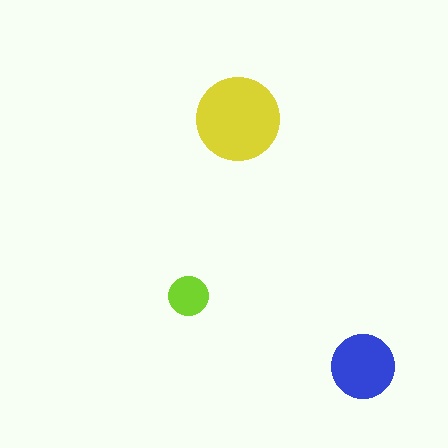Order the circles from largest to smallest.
the yellow one, the blue one, the lime one.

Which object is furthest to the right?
The blue circle is rightmost.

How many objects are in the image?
There are 3 objects in the image.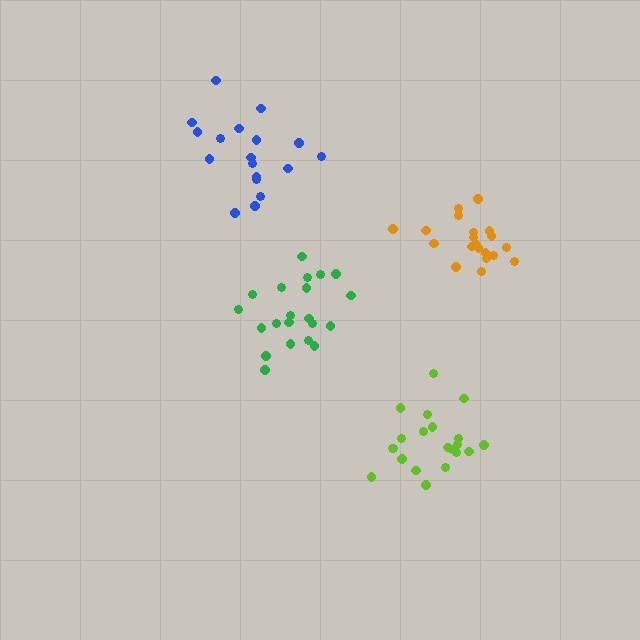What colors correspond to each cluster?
The clusters are colored: blue, lime, orange, green.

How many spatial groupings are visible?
There are 4 spatial groupings.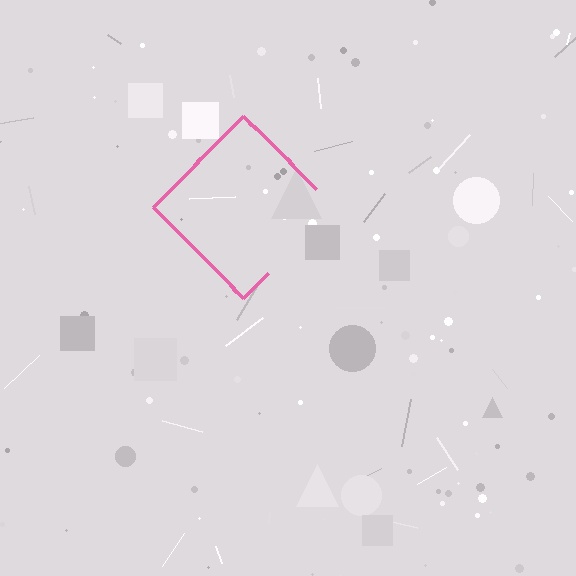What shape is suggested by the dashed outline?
The dashed outline suggests a diamond.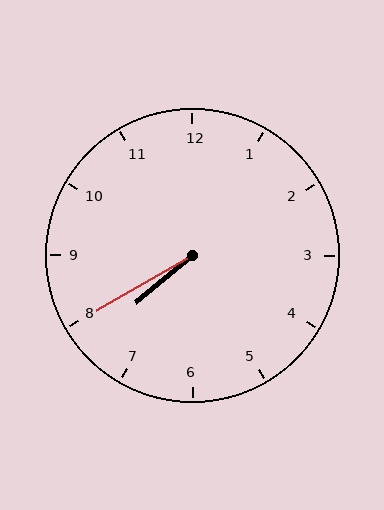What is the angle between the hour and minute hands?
Approximately 10 degrees.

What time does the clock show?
7:40.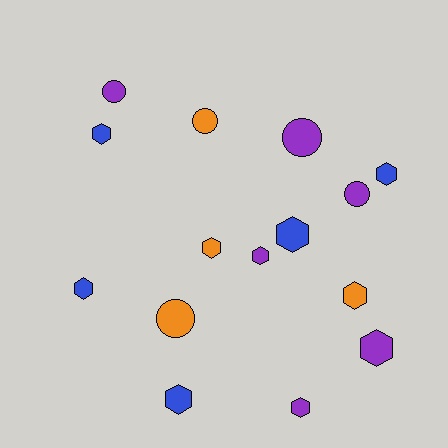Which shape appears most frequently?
Hexagon, with 10 objects.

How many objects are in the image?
There are 15 objects.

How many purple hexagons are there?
There are 3 purple hexagons.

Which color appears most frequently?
Purple, with 6 objects.